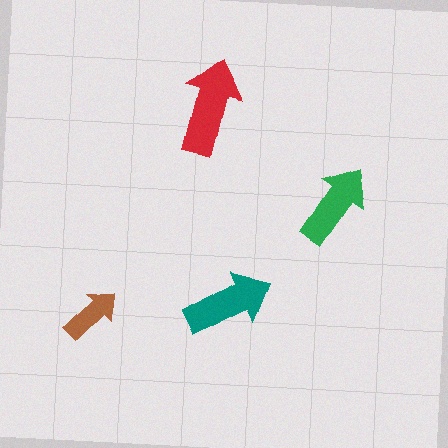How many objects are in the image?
There are 4 objects in the image.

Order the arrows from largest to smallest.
the red one, the teal one, the green one, the brown one.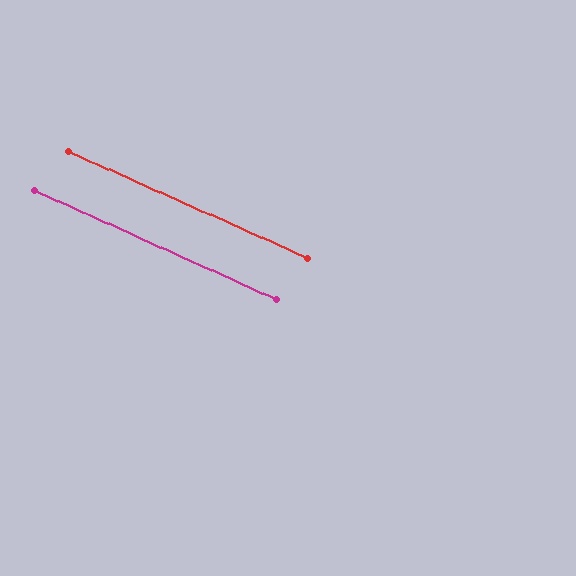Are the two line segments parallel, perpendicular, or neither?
Parallel — their directions differ by only 0.4°.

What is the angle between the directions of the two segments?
Approximately 0 degrees.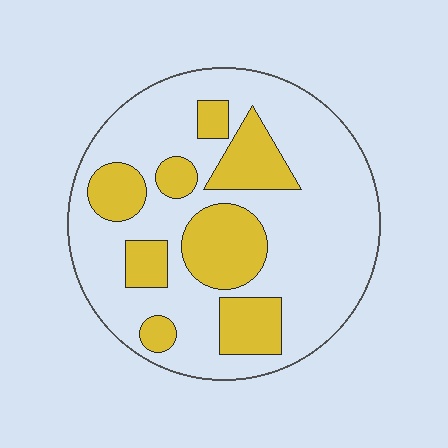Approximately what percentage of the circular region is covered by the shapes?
Approximately 30%.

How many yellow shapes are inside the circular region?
8.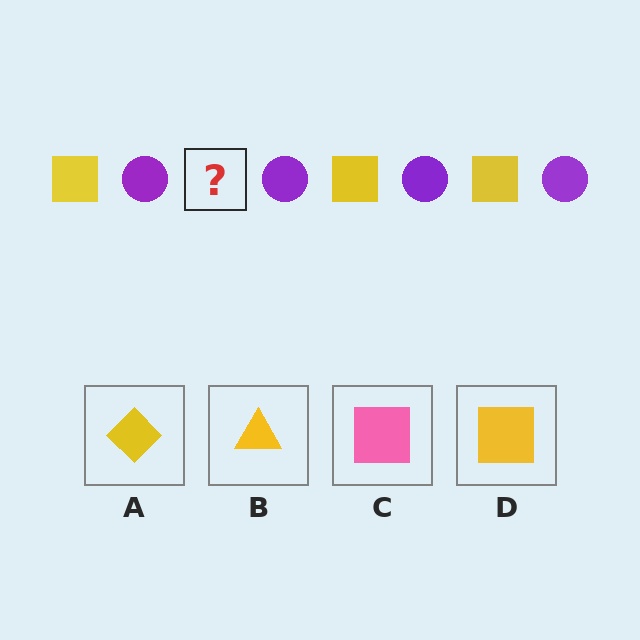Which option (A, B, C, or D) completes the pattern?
D.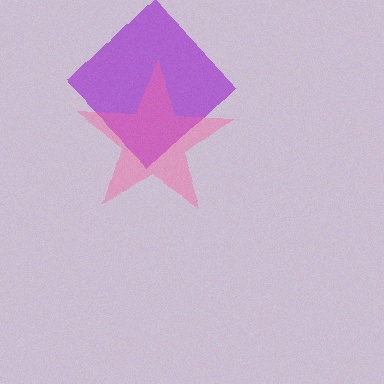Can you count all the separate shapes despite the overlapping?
Yes, there are 2 separate shapes.